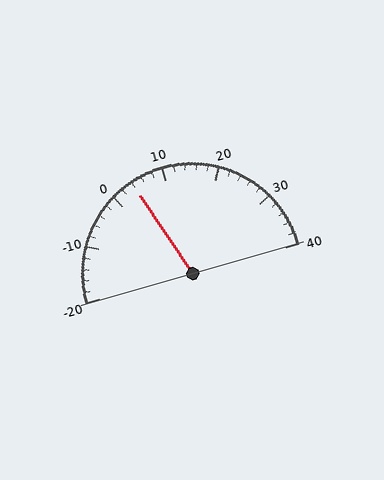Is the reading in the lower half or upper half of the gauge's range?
The reading is in the lower half of the range (-20 to 40).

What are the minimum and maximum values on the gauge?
The gauge ranges from -20 to 40.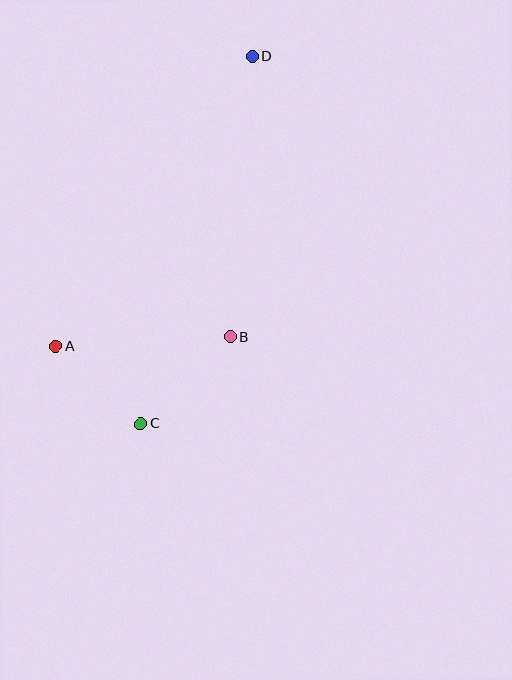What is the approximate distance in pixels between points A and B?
The distance between A and B is approximately 175 pixels.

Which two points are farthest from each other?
Points C and D are farthest from each other.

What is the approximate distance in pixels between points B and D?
The distance between B and D is approximately 282 pixels.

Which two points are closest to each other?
Points A and C are closest to each other.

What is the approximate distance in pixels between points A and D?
The distance between A and D is approximately 351 pixels.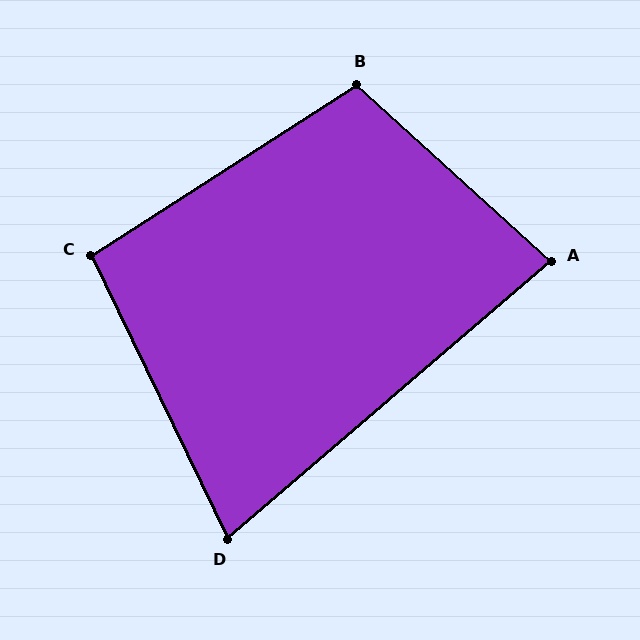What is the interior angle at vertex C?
Approximately 97 degrees (obtuse).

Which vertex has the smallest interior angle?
D, at approximately 75 degrees.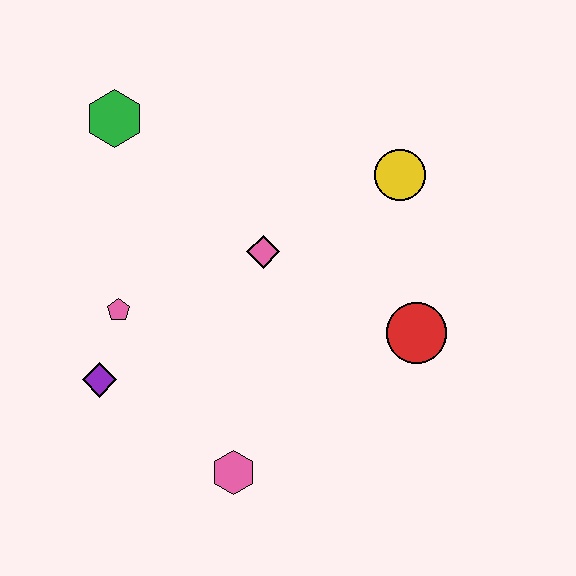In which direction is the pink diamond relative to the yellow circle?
The pink diamond is to the left of the yellow circle.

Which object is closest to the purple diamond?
The pink pentagon is closest to the purple diamond.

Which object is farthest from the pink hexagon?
The green hexagon is farthest from the pink hexagon.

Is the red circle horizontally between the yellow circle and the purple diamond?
No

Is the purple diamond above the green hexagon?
No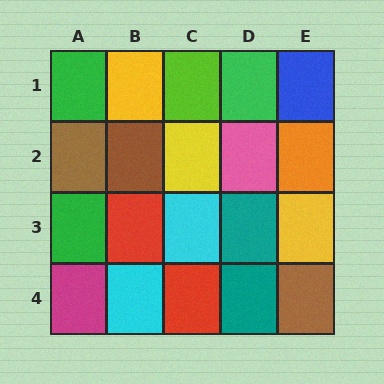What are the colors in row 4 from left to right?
Magenta, cyan, red, teal, brown.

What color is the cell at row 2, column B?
Brown.